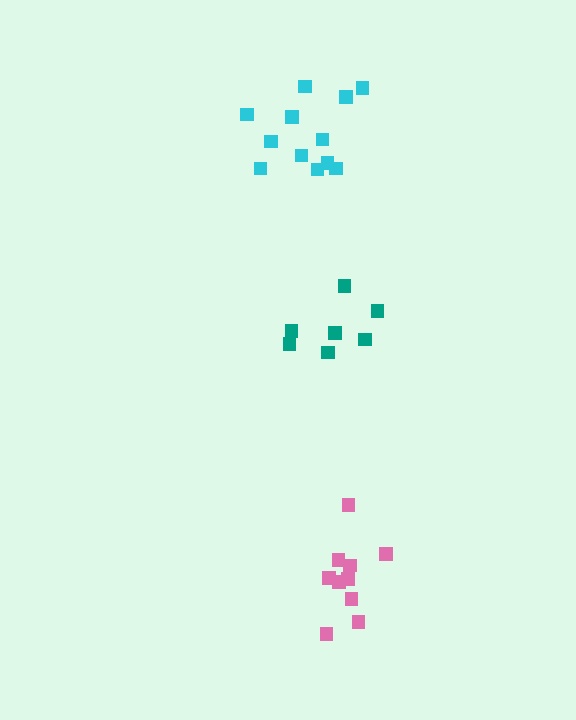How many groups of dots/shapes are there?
There are 3 groups.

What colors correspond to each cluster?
The clusters are colored: cyan, teal, pink.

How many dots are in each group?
Group 1: 12 dots, Group 2: 7 dots, Group 3: 10 dots (29 total).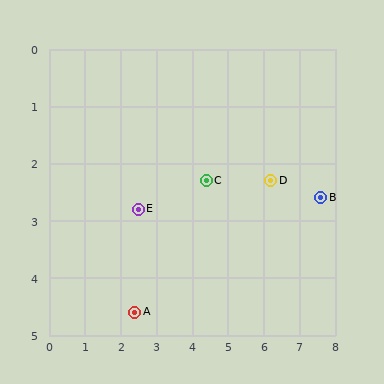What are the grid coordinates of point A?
Point A is at approximately (2.4, 4.6).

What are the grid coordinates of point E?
Point E is at approximately (2.5, 2.8).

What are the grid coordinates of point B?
Point B is at approximately (7.6, 2.6).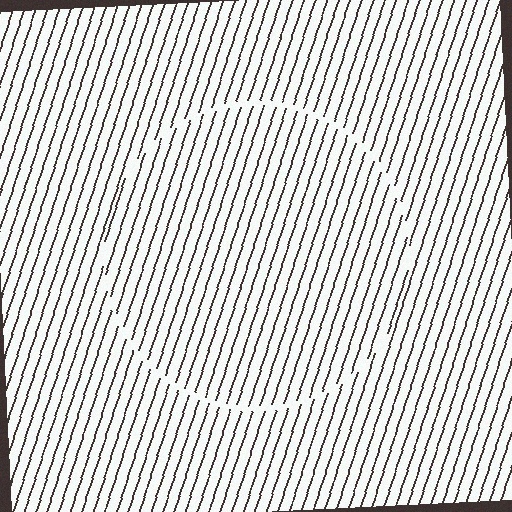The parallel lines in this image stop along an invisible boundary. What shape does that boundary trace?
An illusory circle. The interior of the shape contains the same grating, shifted by half a period — the contour is defined by the phase discontinuity where line-ends from the inner and outer gratings abut.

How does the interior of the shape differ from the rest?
The interior of the shape contains the same grating, shifted by half a period — the contour is defined by the phase discontinuity where line-ends from the inner and outer gratings abut.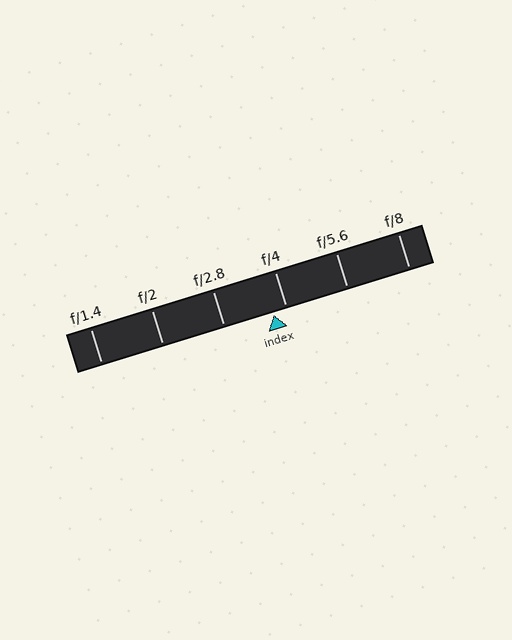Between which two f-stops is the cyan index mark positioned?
The index mark is between f/2.8 and f/4.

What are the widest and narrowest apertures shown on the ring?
The widest aperture shown is f/1.4 and the narrowest is f/8.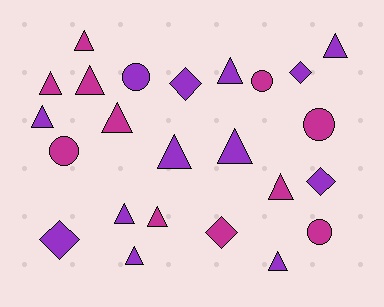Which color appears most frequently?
Purple, with 13 objects.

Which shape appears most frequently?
Triangle, with 14 objects.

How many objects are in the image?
There are 24 objects.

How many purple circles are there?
There is 1 purple circle.